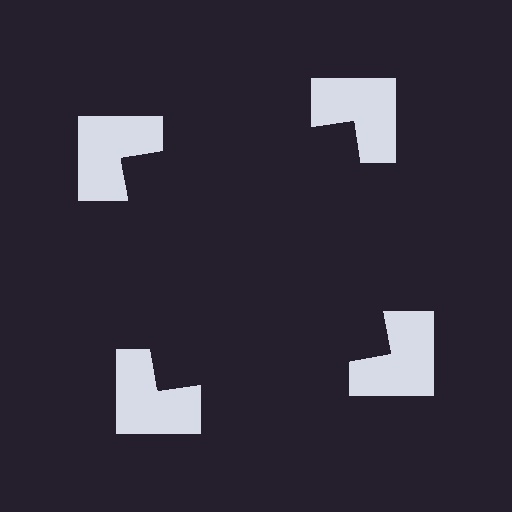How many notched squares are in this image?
There are 4 — one at each vertex of the illusory square.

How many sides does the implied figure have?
4 sides.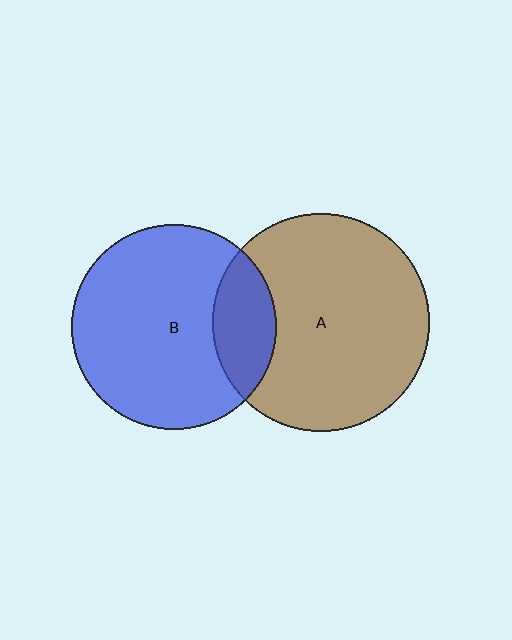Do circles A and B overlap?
Yes.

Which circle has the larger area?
Circle A (brown).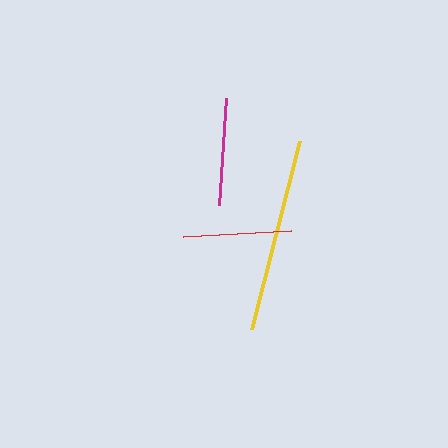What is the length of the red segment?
The red segment is approximately 109 pixels long.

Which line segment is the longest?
The yellow line is the longest at approximately 194 pixels.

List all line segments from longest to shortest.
From longest to shortest: yellow, red, magenta.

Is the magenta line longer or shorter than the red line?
The red line is longer than the magenta line.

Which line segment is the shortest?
The magenta line is the shortest at approximately 107 pixels.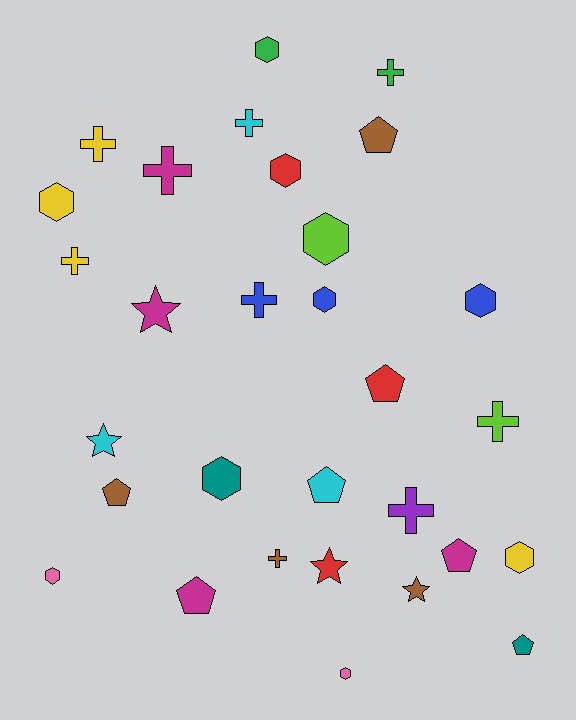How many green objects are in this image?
There are 2 green objects.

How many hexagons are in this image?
There are 10 hexagons.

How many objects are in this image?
There are 30 objects.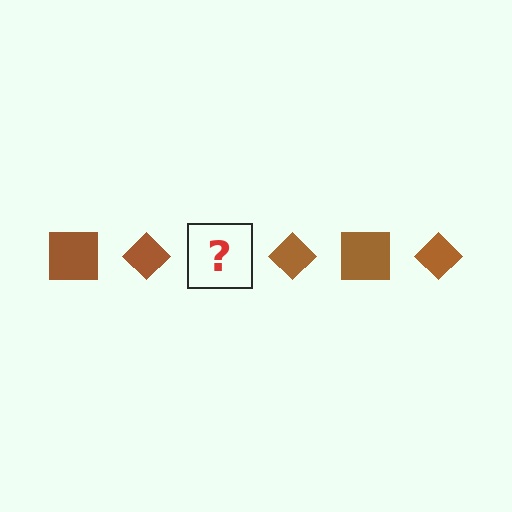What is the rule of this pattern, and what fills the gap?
The rule is that the pattern cycles through square, diamond shapes in brown. The gap should be filled with a brown square.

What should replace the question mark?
The question mark should be replaced with a brown square.